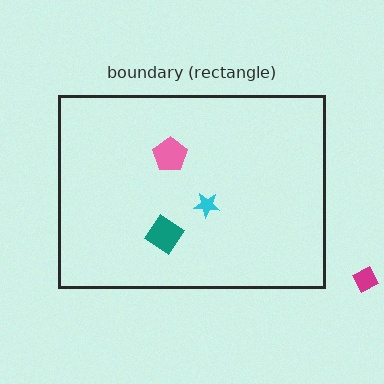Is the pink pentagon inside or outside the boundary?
Inside.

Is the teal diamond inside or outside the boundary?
Inside.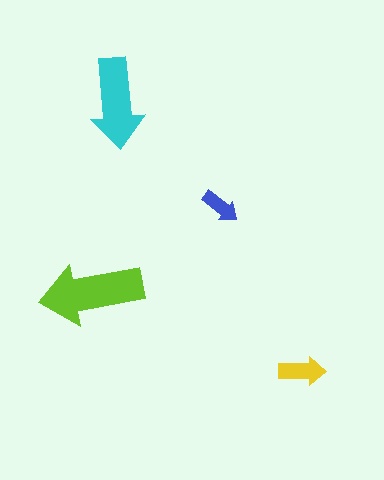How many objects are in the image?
There are 4 objects in the image.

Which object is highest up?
The cyan arrow is topmost.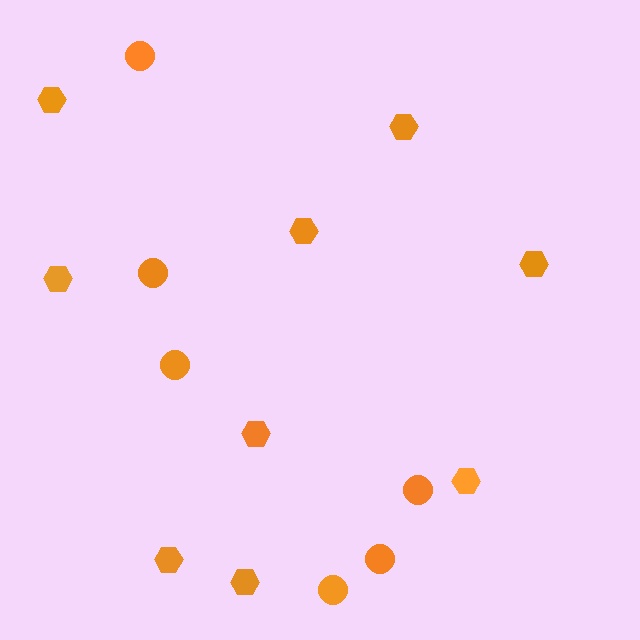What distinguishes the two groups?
There are 2 groups: one group of circles (6) and one group of hexagons (9).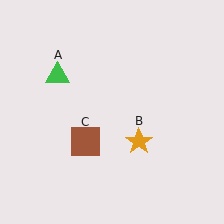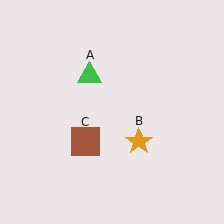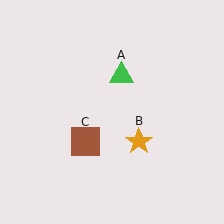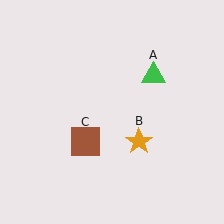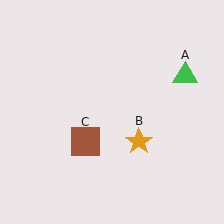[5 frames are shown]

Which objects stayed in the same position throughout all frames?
Orange star (object B) and brown square (object C) remained stationary.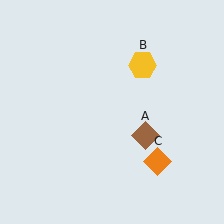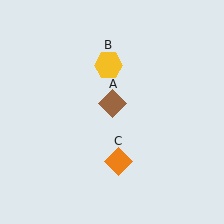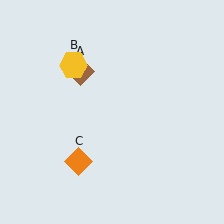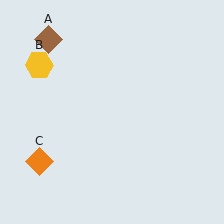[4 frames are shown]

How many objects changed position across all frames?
3 objects changed position: brown diamond (object A), yellow hexagon (object B), orange diamond (object C).